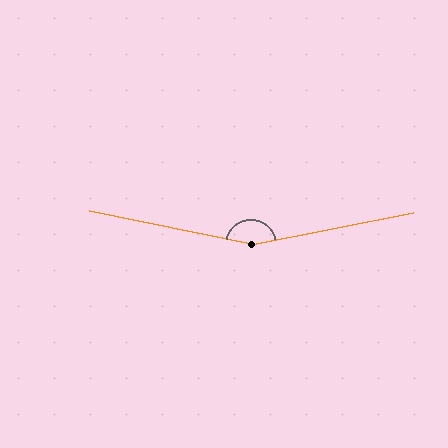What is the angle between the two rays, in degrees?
Approximately 157 degrees.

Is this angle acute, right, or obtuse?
It is obtuse.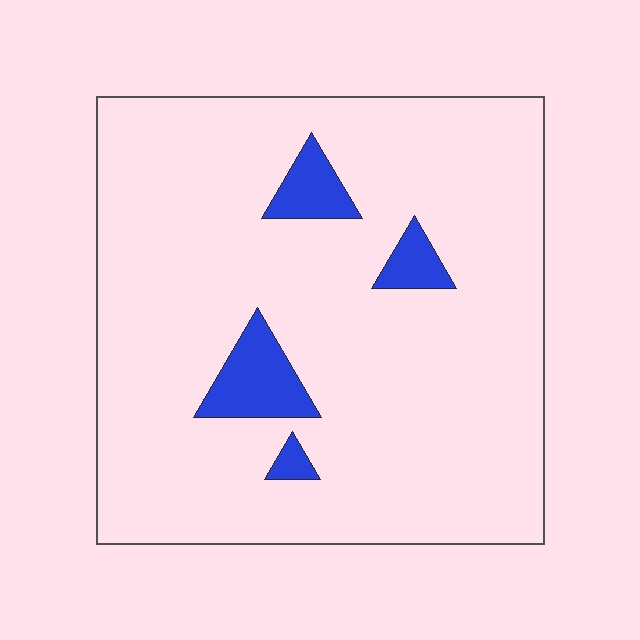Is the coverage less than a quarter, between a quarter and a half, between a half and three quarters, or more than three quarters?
Less than a quarter.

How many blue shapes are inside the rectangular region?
4.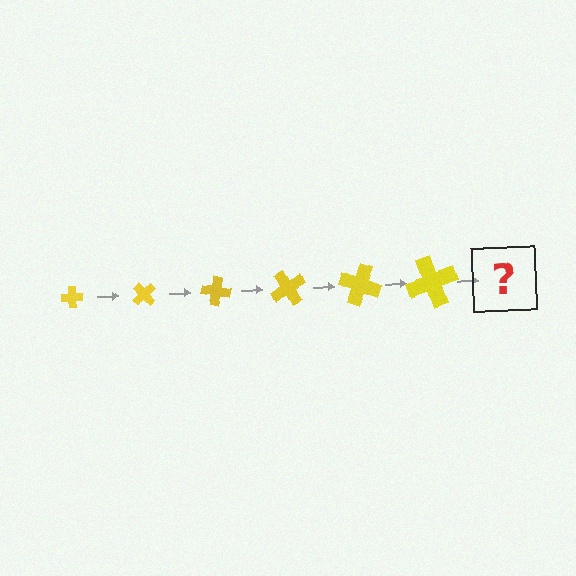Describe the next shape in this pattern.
It should be a cross, larger than the previous one and rotated 300 degrees from the start.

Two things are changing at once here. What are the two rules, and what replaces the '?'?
The two rules are that the cross grows larger each step and it rotates 50 degrees each step. The '?' should be a cross, larger than the previous one and rotated 300 degrees from the start.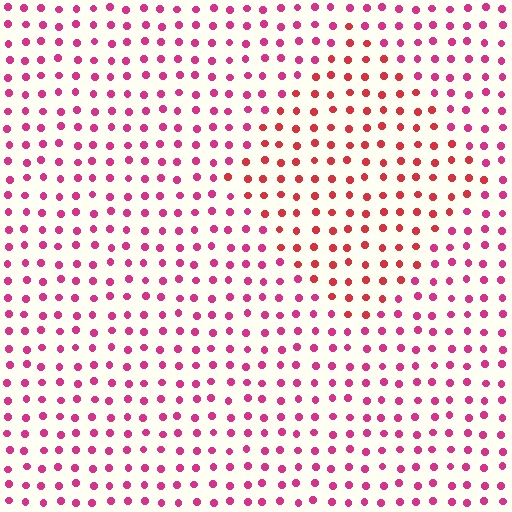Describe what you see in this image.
The image is filled with small magenta elements in a uniform arrangement. A diamond-shaped region is visible where the elements are tinted to a slightly different hue, forming a subtle color boundary.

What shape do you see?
I see a diamond.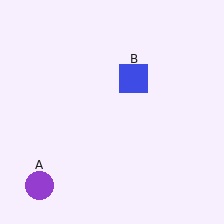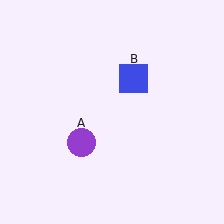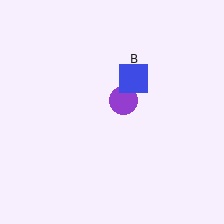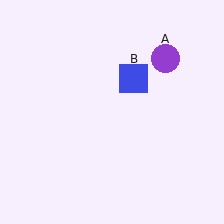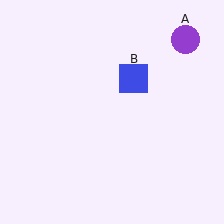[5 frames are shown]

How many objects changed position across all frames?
1 object changed position: purple circle (object A).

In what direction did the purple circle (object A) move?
The purple circle (object A) moved up and to the right.